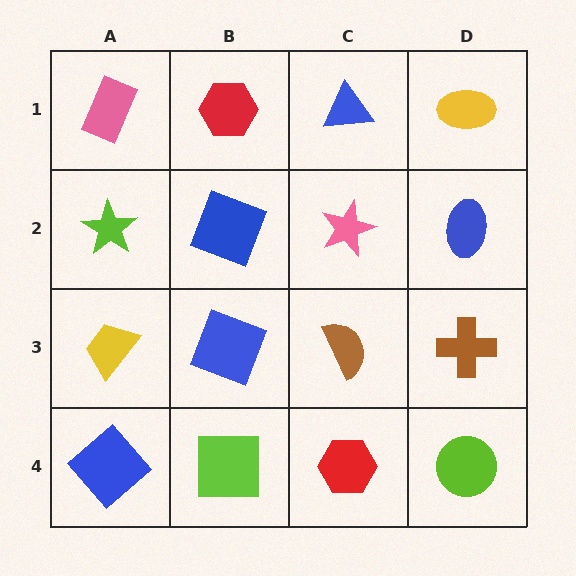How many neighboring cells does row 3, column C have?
4.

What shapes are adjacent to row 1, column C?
A pink star (row 2, column C), a red hexagon (row 1, column B), a yellow ellipse (row 1, column D).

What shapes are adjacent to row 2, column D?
A yellow ellipse (row 1, column D), a brown cross (row 3, column D), a pink star (row 2, column C).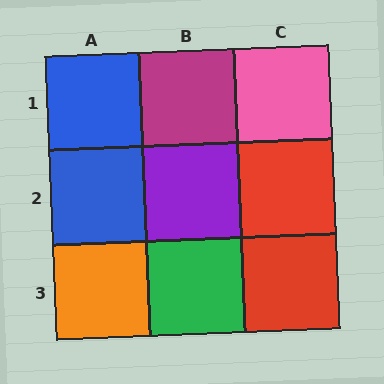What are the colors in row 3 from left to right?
Orange, green, red.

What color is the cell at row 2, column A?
Blue.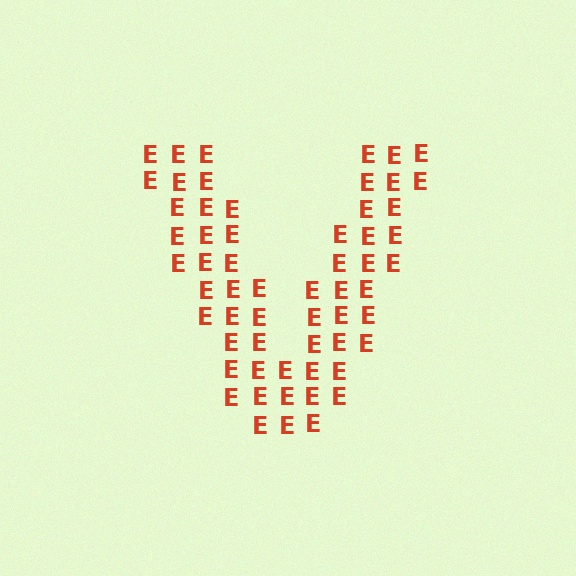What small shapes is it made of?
It is made of small letter E's.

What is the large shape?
The large shape is the letter V.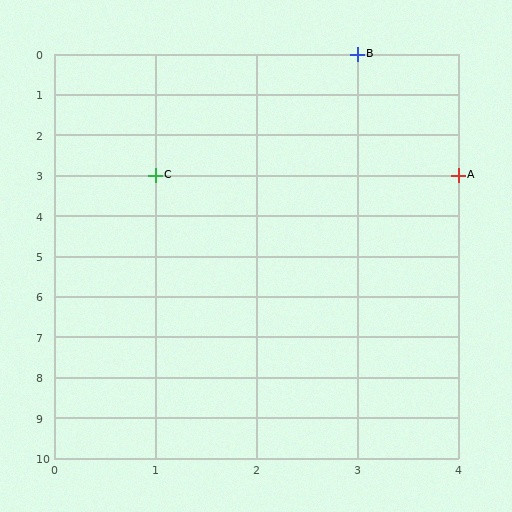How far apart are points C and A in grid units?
Points C and A are 3 columns apart.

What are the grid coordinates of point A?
Point A is at grid coordinates (4, 3).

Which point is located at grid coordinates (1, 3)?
Point C is at (1, 3).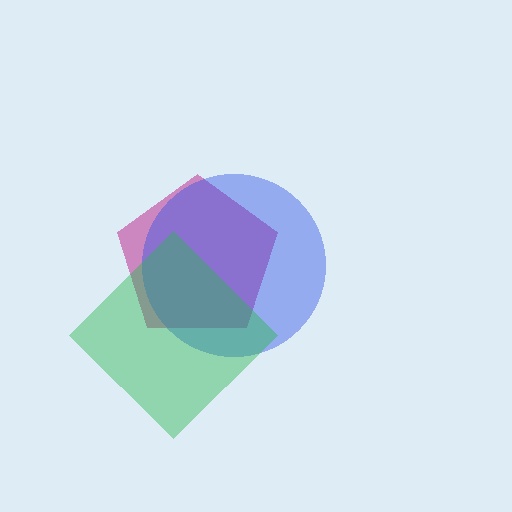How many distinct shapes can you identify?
There are 3 distinct shapes: a magenta pentagon, a blue circle, a green diamond.